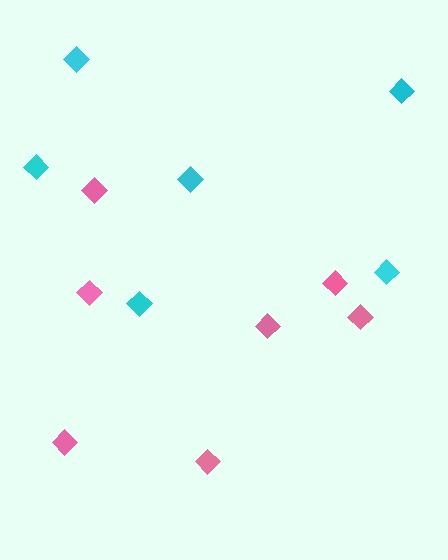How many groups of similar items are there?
There are 2 groups: one group of pink diamonds (7) and one group of cyan diamonds (6).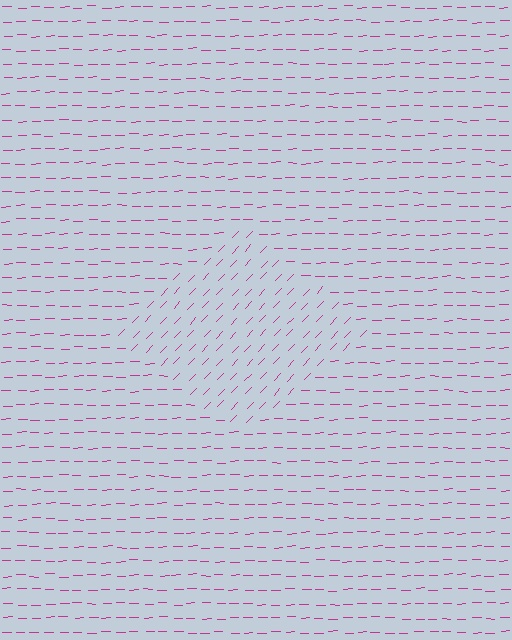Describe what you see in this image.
The image is filled with small magenta line segments. A diamond region in the image has lines oriented differently from the surrounding lines, creating a visible texture boundary.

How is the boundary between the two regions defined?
The boundary is defined purely by a change in line orientation (approximately 45 degrees difference). All lines are the same color and thickness.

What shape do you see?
I see a diamond.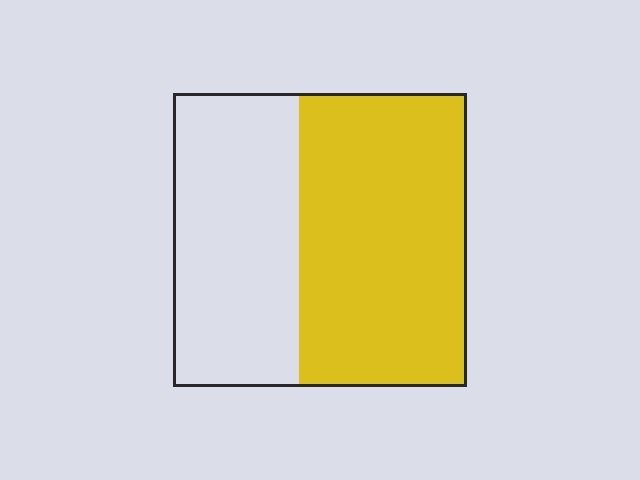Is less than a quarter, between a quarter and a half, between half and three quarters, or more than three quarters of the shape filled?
Between half and three quarters.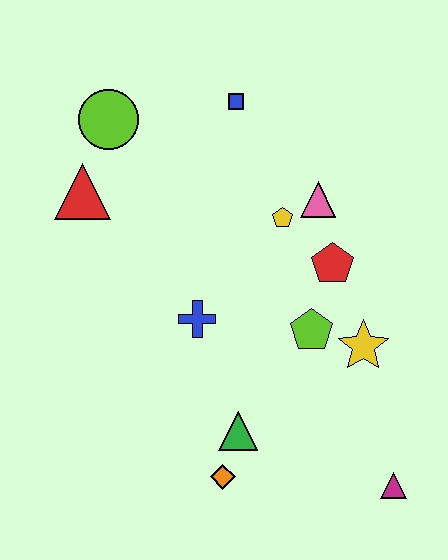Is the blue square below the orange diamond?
No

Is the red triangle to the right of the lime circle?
No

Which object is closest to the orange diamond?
The green triangle is closest to the orange diamond.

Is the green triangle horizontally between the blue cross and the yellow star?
Yes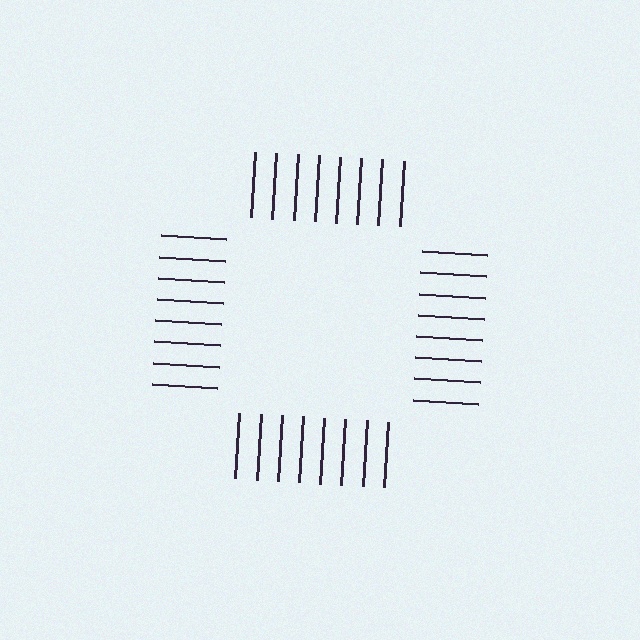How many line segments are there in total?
32 — 8 along each of the 4 edges.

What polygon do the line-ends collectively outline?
An illusory square — the line segments terminate on its edges but no continuous stroke is drawn.